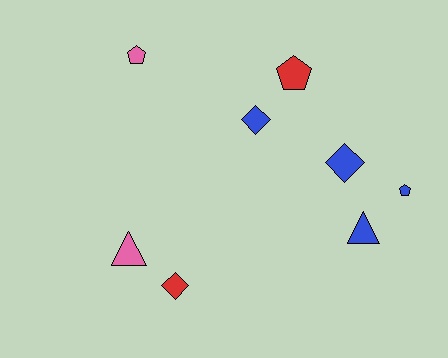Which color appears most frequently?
Blue, with 4 objects.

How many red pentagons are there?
There is 1 red pentagon.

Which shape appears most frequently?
Pentagon, with 3 objects.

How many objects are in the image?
There are 8 objects.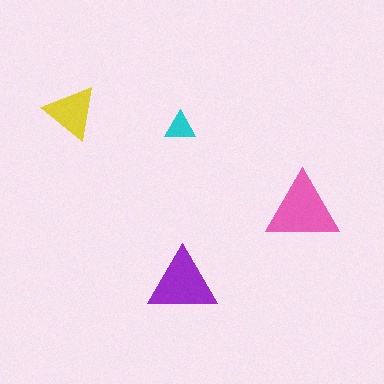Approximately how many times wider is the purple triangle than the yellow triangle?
About 1.5 times wider.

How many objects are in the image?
There are 4 objects in the image.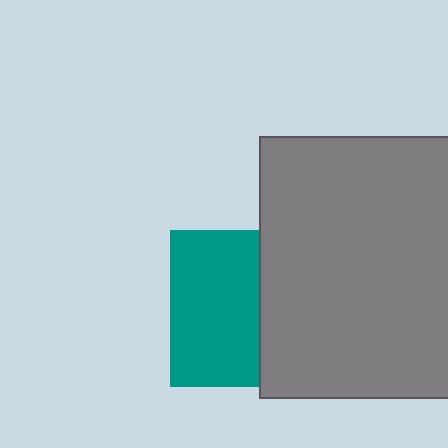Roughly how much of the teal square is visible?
About half of it is visible (roughly 57%).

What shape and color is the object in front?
The object in front is a gray rectangle.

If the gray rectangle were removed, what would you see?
You would see the complete teal square.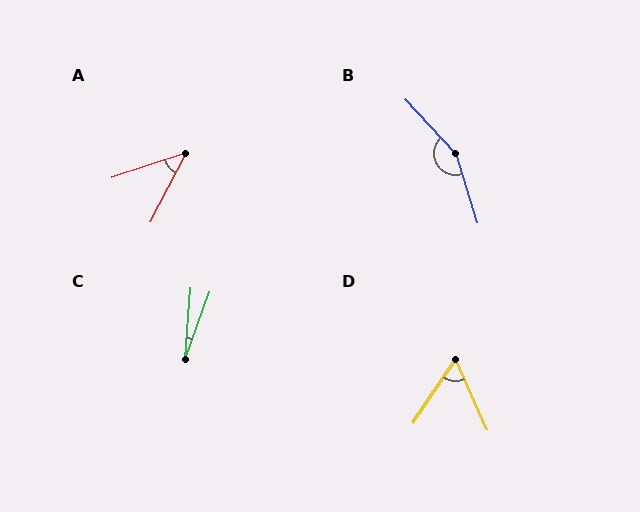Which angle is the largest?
B, at approximately 155 degrees.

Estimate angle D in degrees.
Approximately 58 degrees.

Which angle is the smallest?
C, at approximately 15 degrees.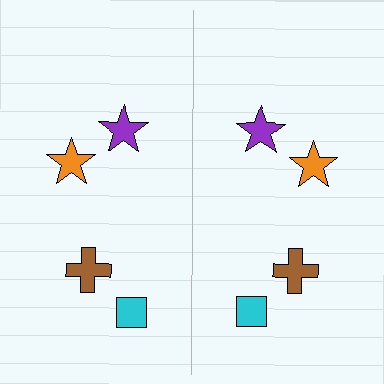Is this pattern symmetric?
Yes, this pattern has bilateral (reflection) symmetry.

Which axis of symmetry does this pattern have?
The pattern has a vertical axis of symmetry running through the center of the image.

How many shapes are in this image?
There are 8 shapes in this image.